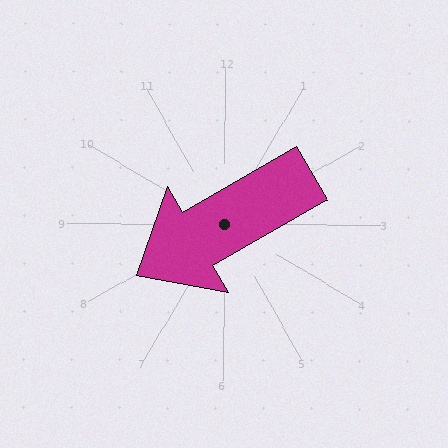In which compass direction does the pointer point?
Southwest.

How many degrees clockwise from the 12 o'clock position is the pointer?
Approximately 240 degrees.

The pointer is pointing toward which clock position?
Roughly 8 o'clock.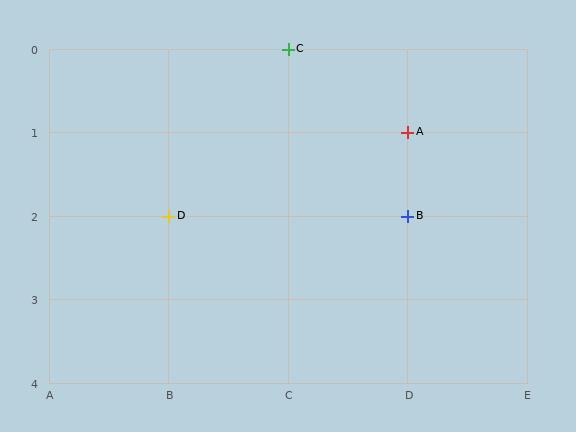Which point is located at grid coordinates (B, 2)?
Point D is at (B, 2).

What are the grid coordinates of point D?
Point D is at grid coordinates (B, 2).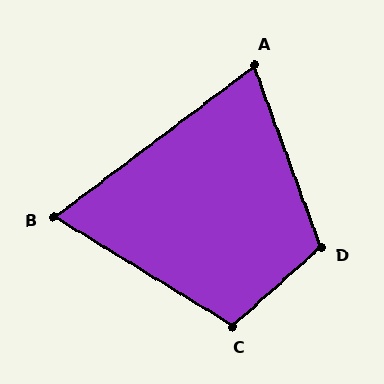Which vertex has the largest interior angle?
D, at approximately 112 degrees.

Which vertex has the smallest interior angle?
B, at approximately 68 degrees.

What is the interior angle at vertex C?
Approximately 107 degrees (obtuse).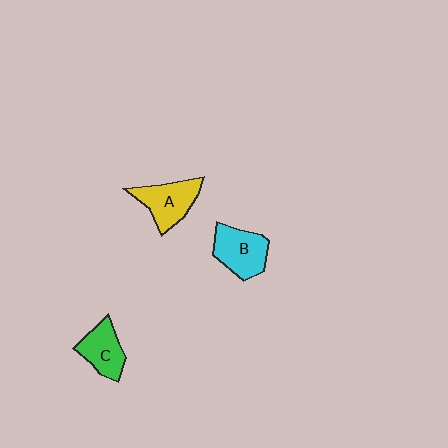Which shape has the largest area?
Shape B (cyan).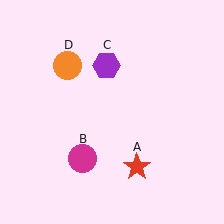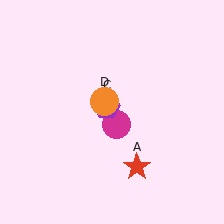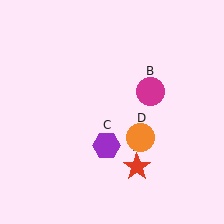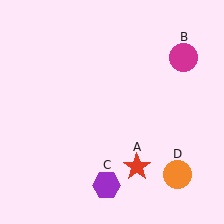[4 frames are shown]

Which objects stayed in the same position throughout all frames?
Red star (object A) remained stationary.